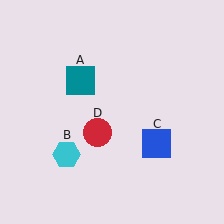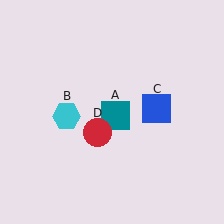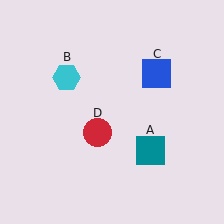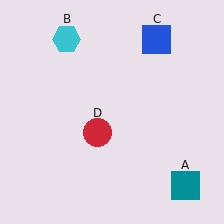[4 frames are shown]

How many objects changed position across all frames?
3 objects changed position: teal square (object A), cyan hexagon (object B), blue square (object C).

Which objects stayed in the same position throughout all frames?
Red circle (object D) remained stationary.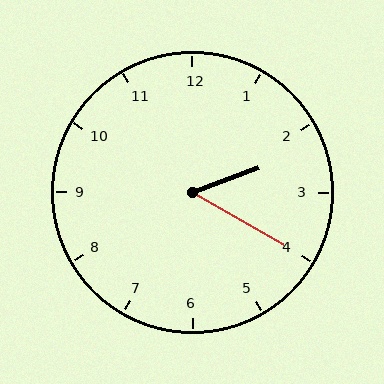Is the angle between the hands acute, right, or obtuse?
It is acute.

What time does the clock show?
2:20.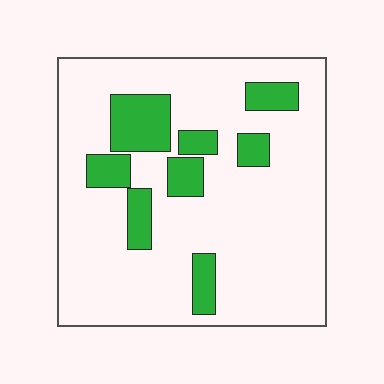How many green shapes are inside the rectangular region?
8.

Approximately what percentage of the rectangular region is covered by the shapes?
Approximately 20%.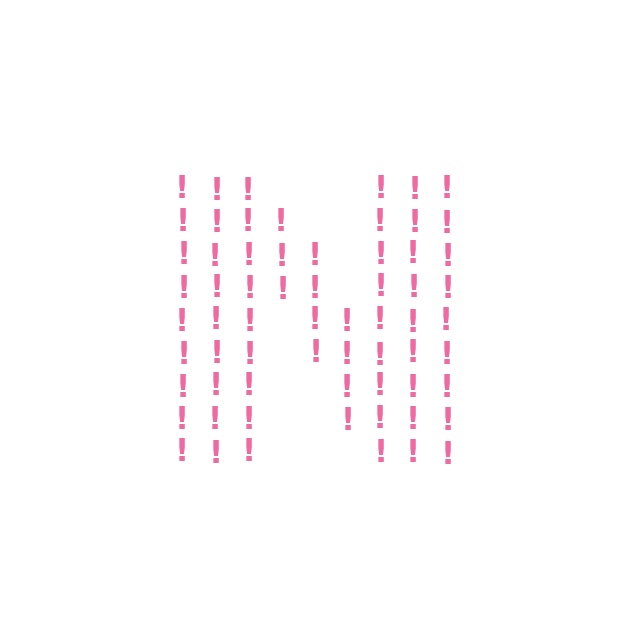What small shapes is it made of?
It is made of small exclamation marks.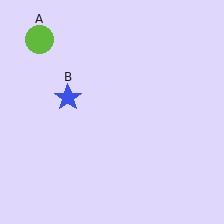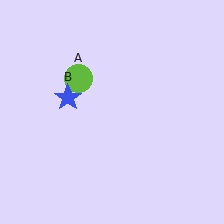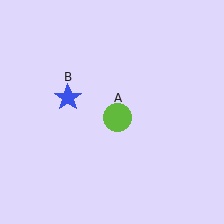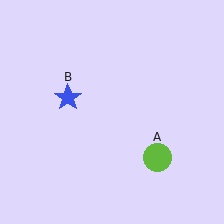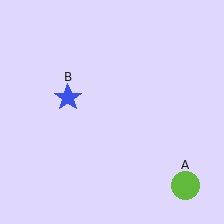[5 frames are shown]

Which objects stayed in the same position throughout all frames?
Blue star (object B) remained stationary.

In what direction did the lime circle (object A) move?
The lime circle (object A) moved down and to the right.